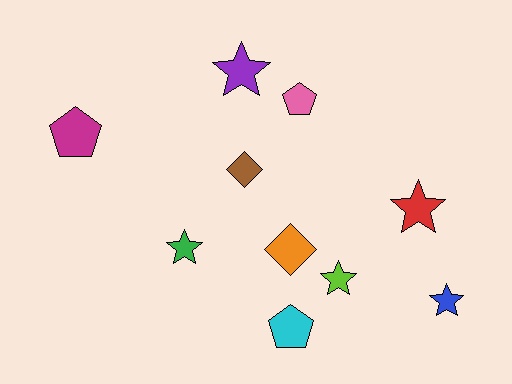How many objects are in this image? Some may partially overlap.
There are 10 objects.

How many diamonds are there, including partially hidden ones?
There are 2 diamonds.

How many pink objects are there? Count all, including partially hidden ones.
There is 1 pink object.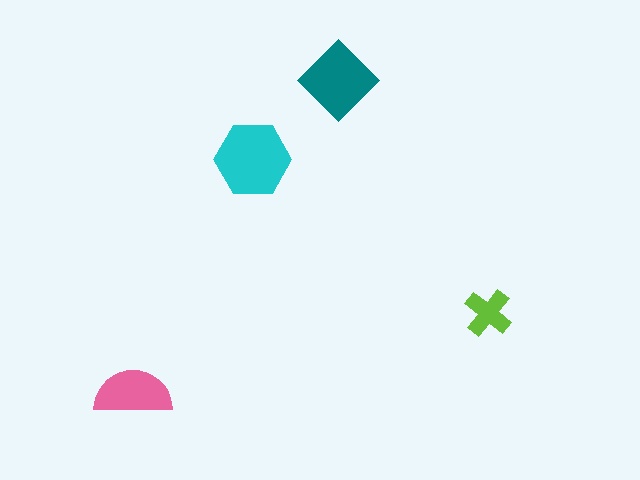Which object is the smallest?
The lime cross.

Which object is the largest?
The cyan hexagon.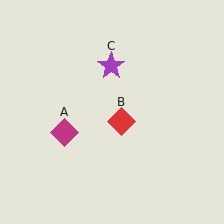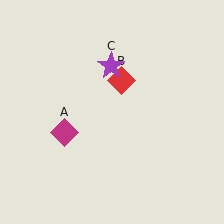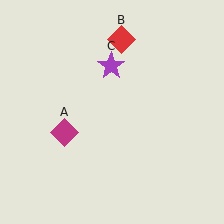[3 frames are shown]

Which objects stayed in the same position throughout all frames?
Magenta diamond (object A) and purple star (object C) remained stationary.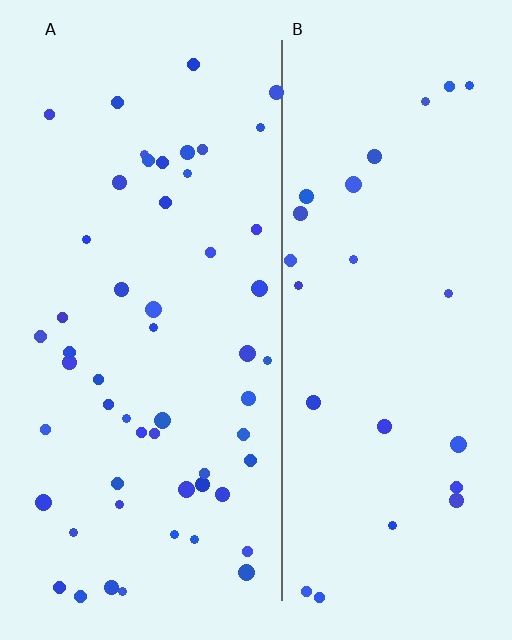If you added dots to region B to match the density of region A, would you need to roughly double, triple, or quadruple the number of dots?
Approximately double.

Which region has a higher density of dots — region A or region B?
A (the left).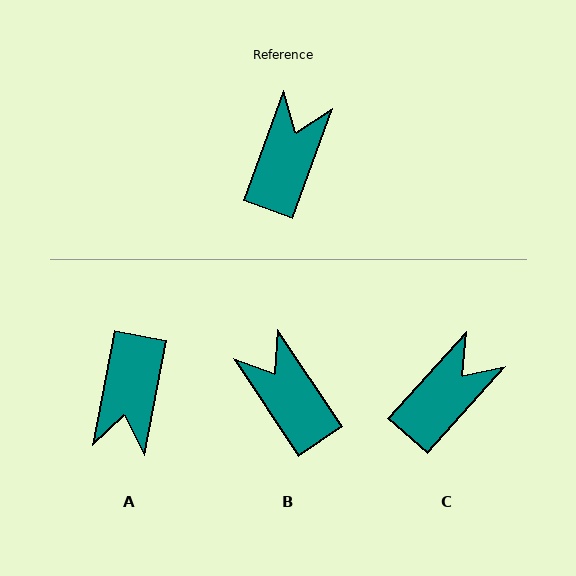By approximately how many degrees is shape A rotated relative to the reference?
Approximately 171 degrees clockwise.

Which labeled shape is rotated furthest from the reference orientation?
A, about 171 degrees away.